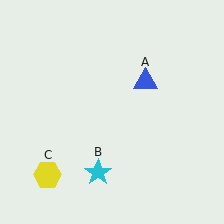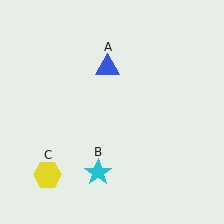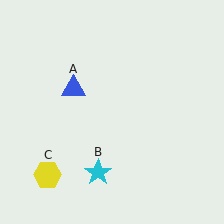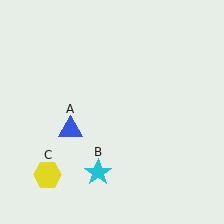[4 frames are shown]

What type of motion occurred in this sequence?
The blue triangle (object A) rotated counterclockwise around the center of the scene.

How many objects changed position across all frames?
1 object changed position: blue triangle (object A).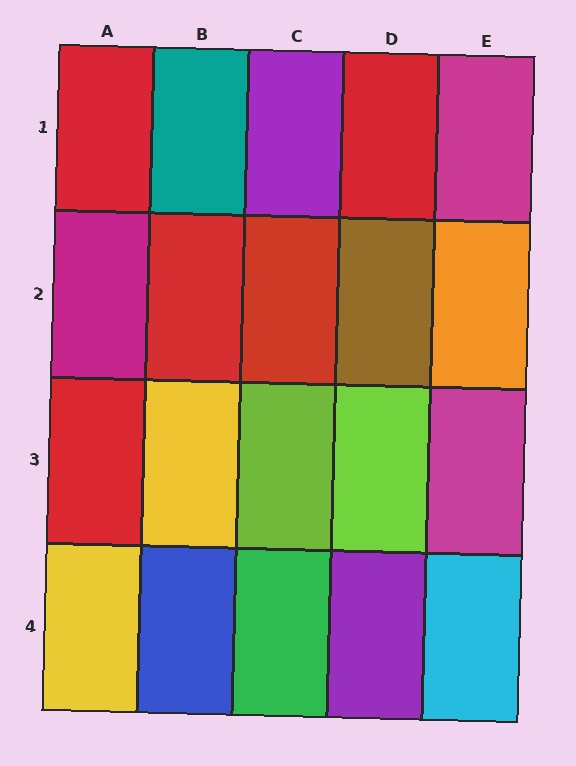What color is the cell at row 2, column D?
Brown.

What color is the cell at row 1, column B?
Teal.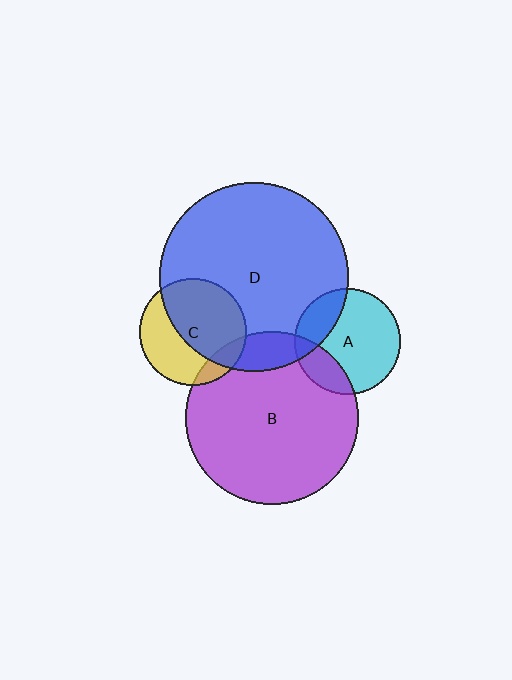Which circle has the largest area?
Circle D (blue).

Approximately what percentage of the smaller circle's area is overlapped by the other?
Approximately 10%.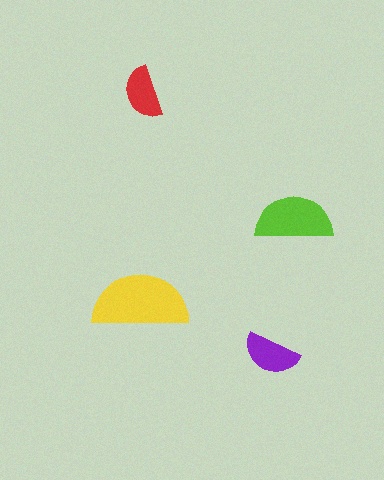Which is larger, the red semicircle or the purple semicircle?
The purple one.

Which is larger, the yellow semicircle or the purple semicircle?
The yellow one.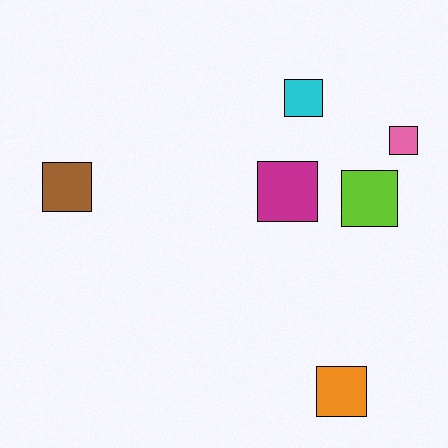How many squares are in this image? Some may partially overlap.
There are 6 squares.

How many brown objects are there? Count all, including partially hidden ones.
There is 1 brown object.